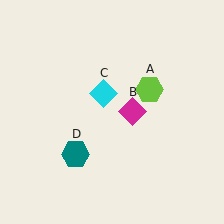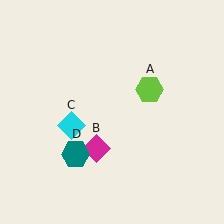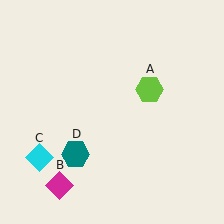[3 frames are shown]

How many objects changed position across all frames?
2 objects changed position: magenta diamond (object B), cyan diamond (object C).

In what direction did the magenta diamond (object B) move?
The magenta diamond (object B) moved down and to the left.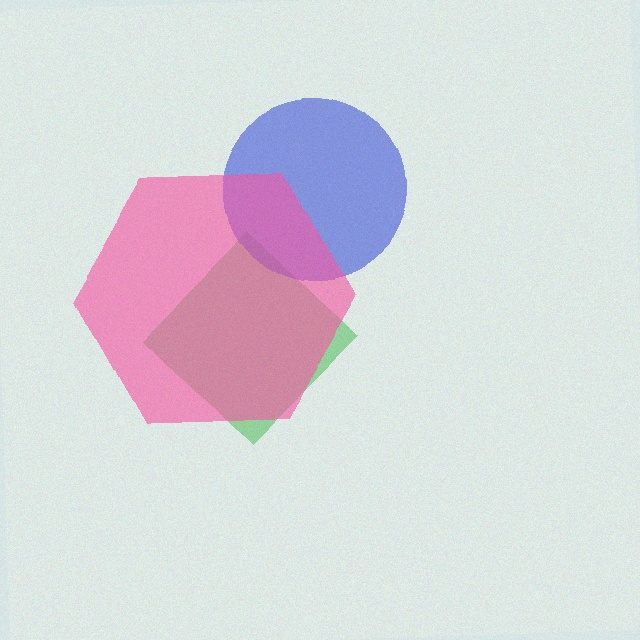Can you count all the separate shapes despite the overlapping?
Yes, there are 3 separate shapes.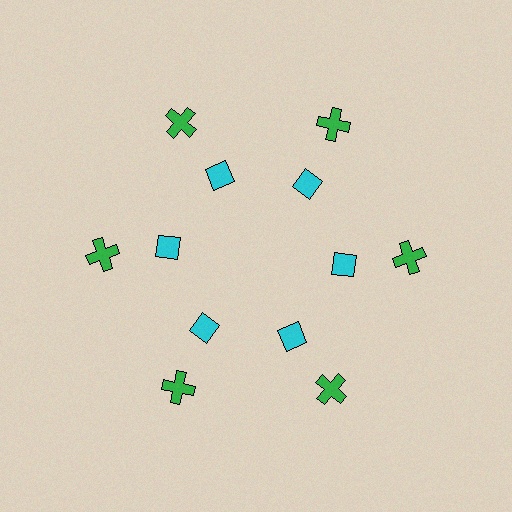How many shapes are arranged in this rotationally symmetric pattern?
There are 12 shapes, arranged in 6 groups of 2.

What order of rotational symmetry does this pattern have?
This pattern has 6-fold rotational symmetry.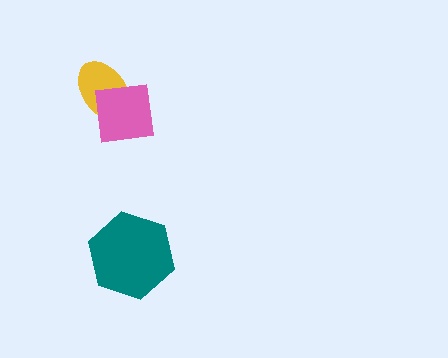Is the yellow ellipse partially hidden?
Yes, it is partially covered by another shape.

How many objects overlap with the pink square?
1 object overlaps with the pink square.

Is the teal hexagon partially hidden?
No, no other shape covers it.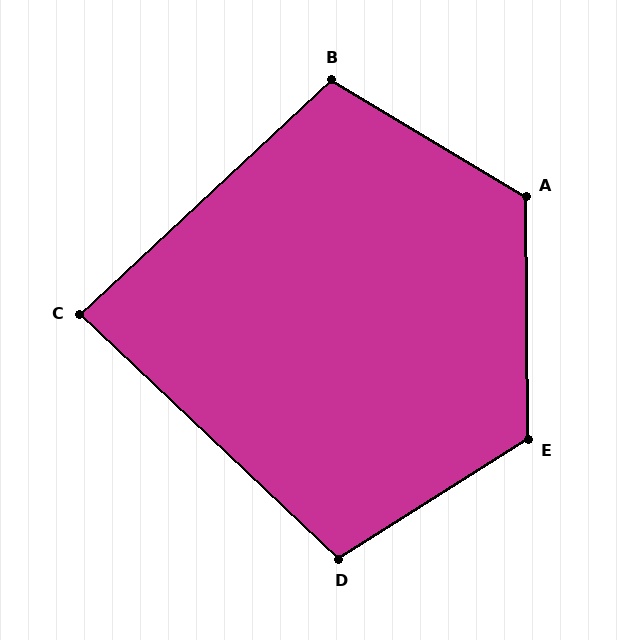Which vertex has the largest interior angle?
E, at approximately 122 degrees.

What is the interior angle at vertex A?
Approximately 121 degrees (obtuse).